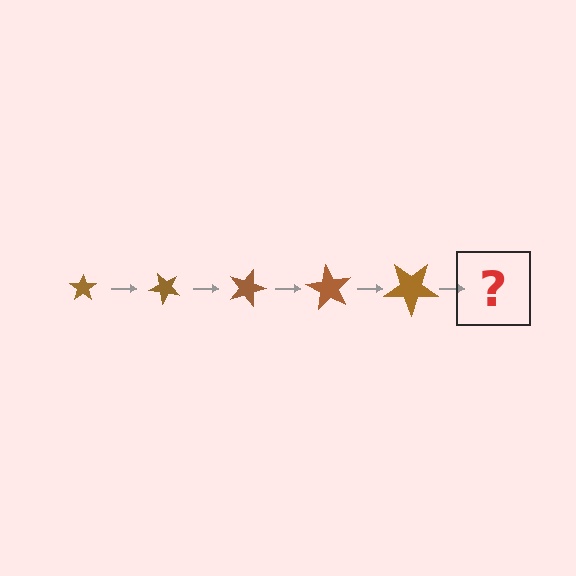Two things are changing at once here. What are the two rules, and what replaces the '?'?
The two rules are that the star grows larger each step and it rotates 45 degrees each step. The '?' should be a star, larger than the previous one and rotated 225 degrees from the start.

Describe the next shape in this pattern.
It should be a star, larger than the previous one and rotated 225 degrees from the start.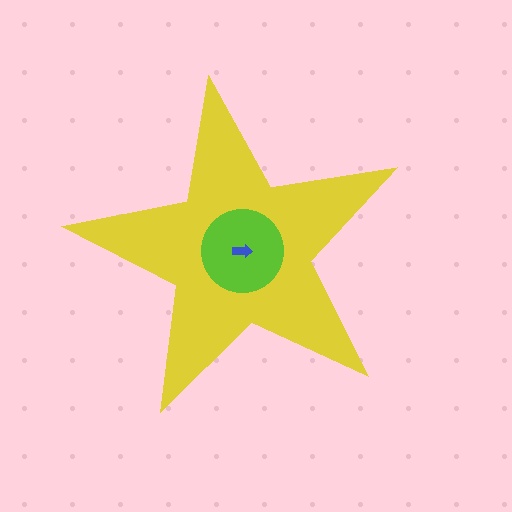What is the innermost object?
The blue arrow.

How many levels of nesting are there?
3.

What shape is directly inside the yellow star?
The lime circle.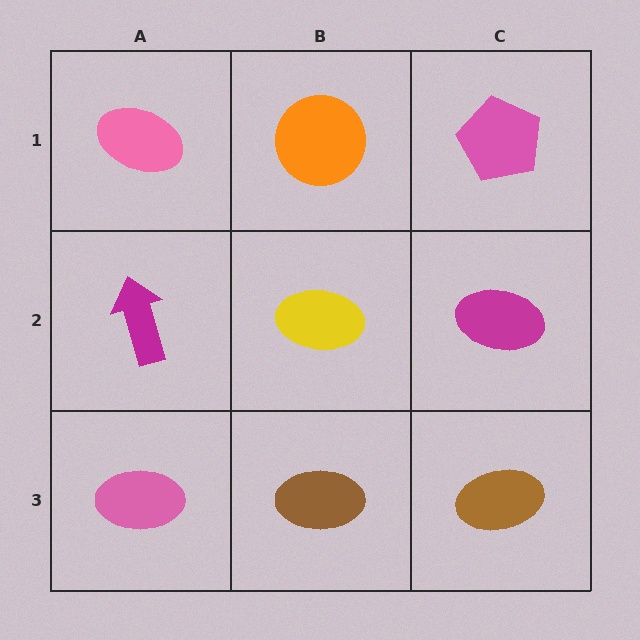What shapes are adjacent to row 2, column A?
A pink ellipse (row 1, column A), a pink ellipse (row 3, column A), a yellow ellipse (row 2, column B).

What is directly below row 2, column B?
A brown ellipse.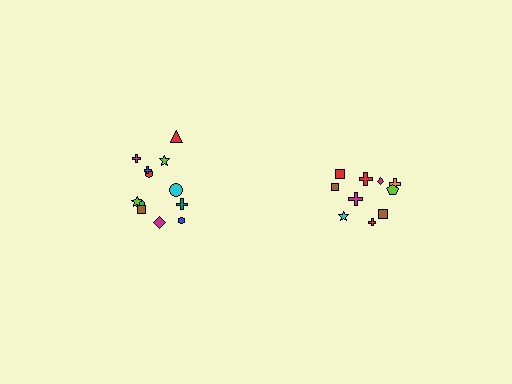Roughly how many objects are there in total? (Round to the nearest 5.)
Roughly 20 objects in total.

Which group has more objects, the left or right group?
The left group.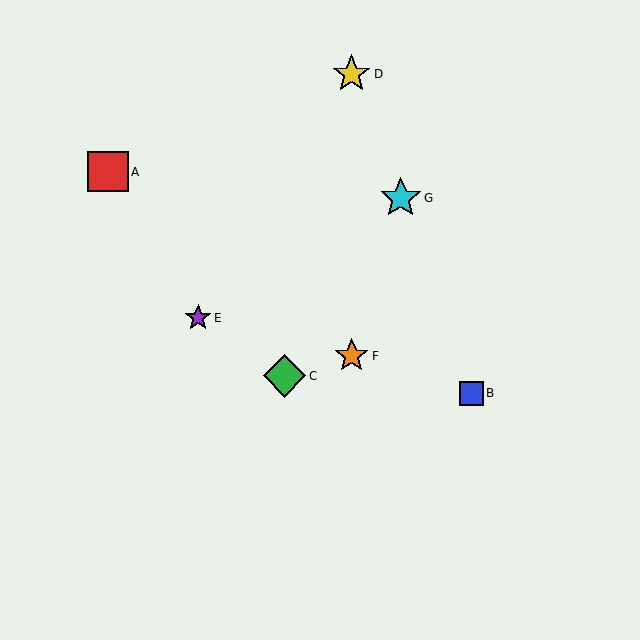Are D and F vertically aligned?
Yes, both are at x≈352.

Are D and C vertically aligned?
No, D is at x≈352 and C is at x≈285.